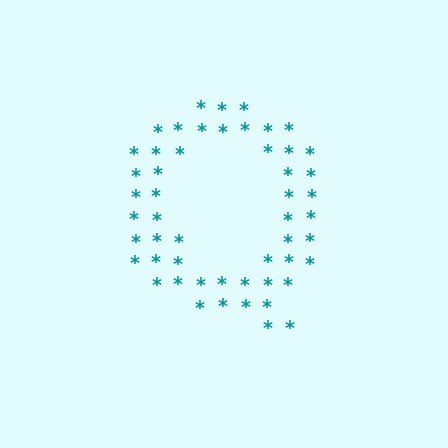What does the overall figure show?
The overall figure shows the letter Q.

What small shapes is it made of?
It is made of small asterisks.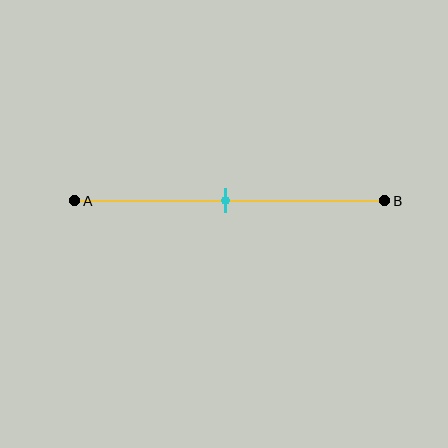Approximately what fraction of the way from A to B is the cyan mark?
The cyan mark is approximately 50% of the way from A to B.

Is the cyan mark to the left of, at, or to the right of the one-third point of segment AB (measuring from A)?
The cyan mark is to the right of the one-third point of segment AB.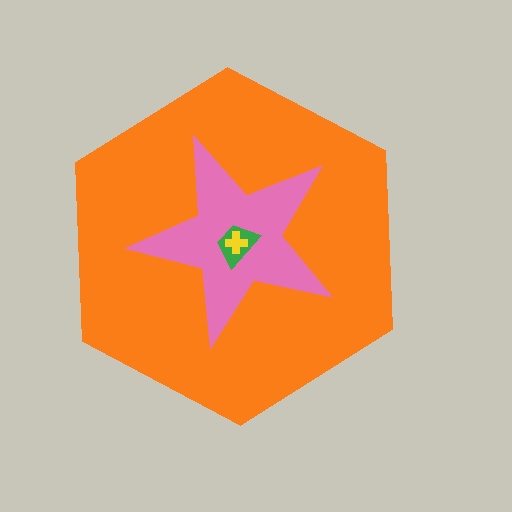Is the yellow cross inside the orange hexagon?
Yes.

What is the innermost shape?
The yellow cross.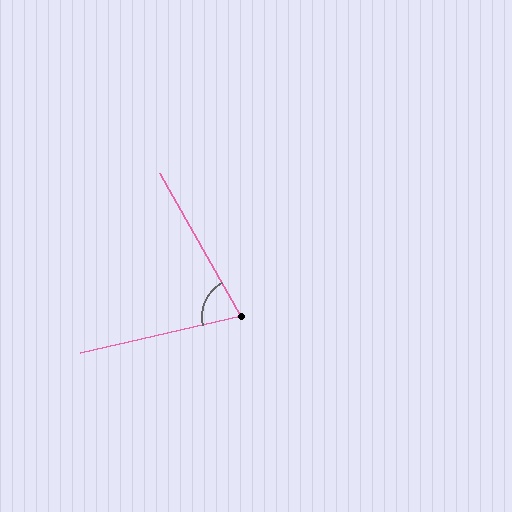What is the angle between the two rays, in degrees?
Approximately 74 degrees.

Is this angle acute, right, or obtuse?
It is acute.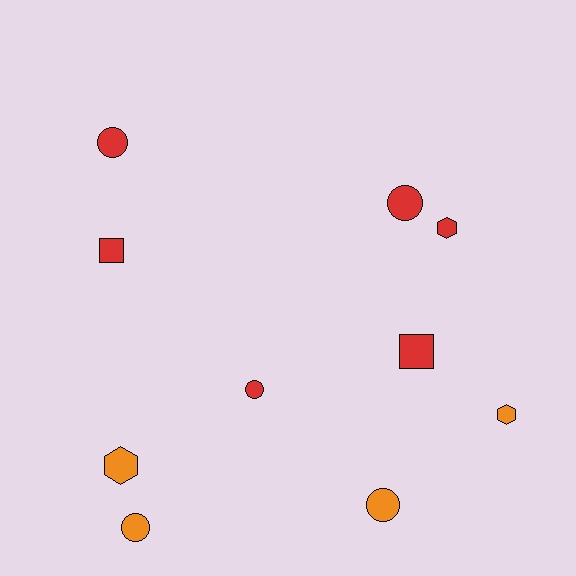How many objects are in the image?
There are 10 objects.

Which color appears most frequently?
Red, with 6 objects.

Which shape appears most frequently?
Circle, with 5 objects.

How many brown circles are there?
There are no brown circles.